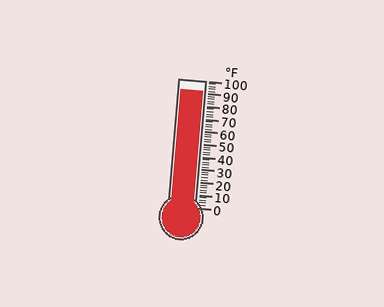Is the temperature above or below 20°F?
The temperature is above 20°F.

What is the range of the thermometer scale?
The thermometer scale ranges from 0°F to 100°F.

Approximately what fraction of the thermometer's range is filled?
The thermometer is filled to approximately 90% of its range.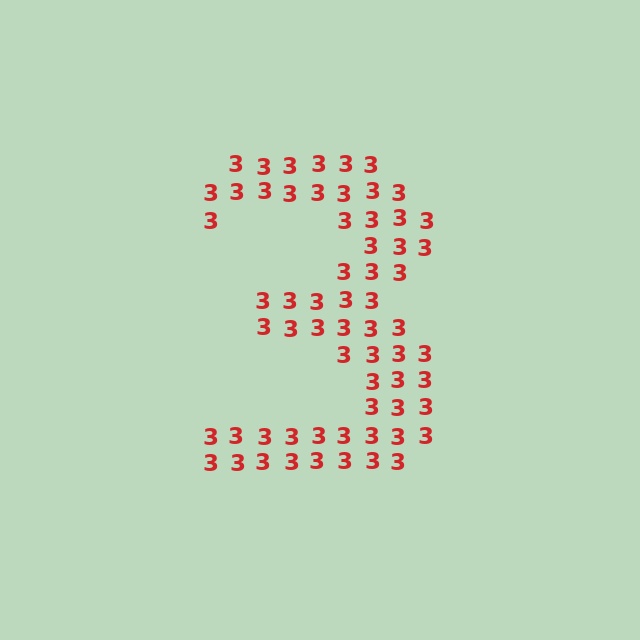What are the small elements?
The small elements are digit 3's.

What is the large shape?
The large shape is the digit 3.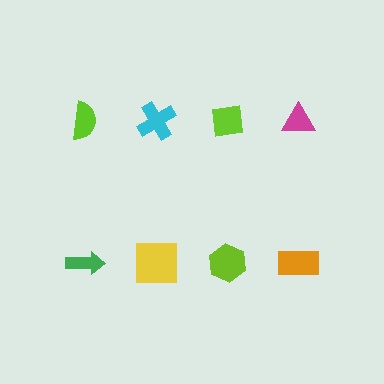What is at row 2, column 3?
A lime hexagon.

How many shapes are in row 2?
4 shapes.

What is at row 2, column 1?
A green arrow.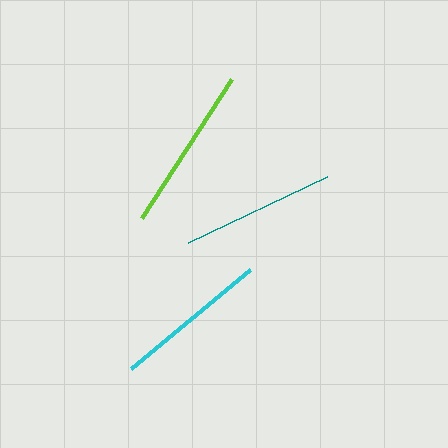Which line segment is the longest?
The lime line is the longest at approximately 165 pixels.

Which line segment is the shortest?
The cyan line is the shortest at approximately 154 pixels.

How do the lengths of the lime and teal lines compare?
The lime and teal lines are approximately the same length.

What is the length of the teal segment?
The teal segment is approximately 155 pixels long.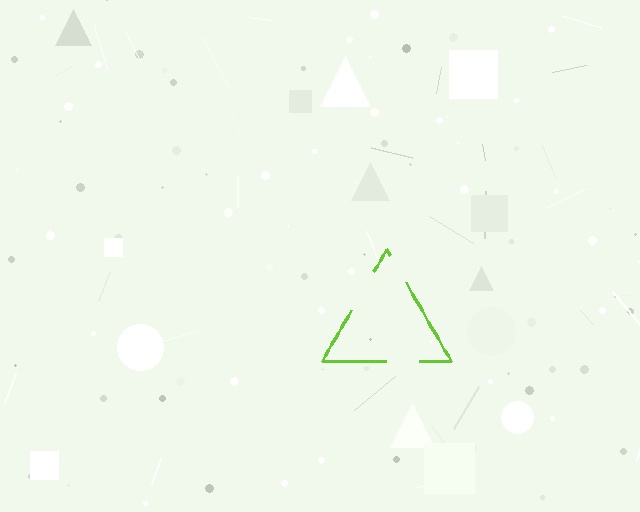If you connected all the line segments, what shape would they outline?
They would outline a triangle.